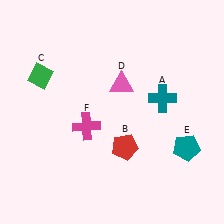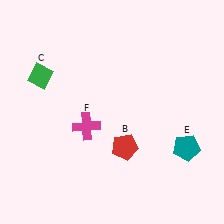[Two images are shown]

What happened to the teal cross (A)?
The teal cross (A) was removed in Image 2. It was in the top-right area of Image 1.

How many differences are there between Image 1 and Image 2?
There are 2 differences between the two images.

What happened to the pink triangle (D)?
The pink triangle (D) was removed in Image 2. It was in the top-right area of Image 1.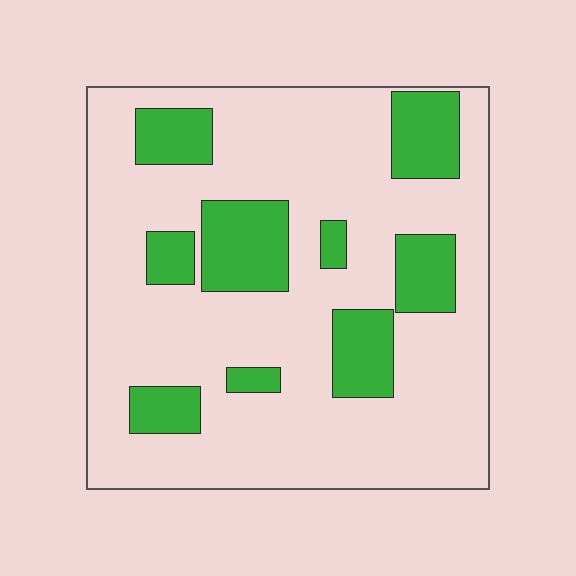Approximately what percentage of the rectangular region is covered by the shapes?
Approximately 25%.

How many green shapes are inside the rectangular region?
9.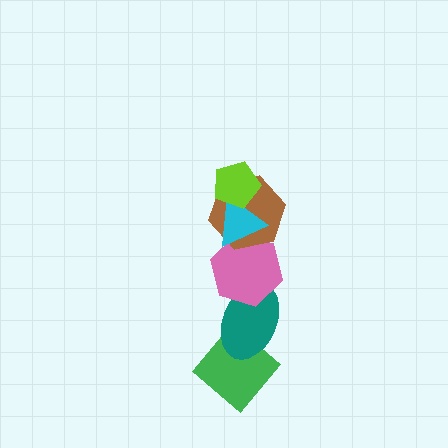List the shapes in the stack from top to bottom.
From top to bottom: the lime pentagon, the cyan triangle, the brown hexagon, the pink hexagon, the teal ellipse, the green diamond.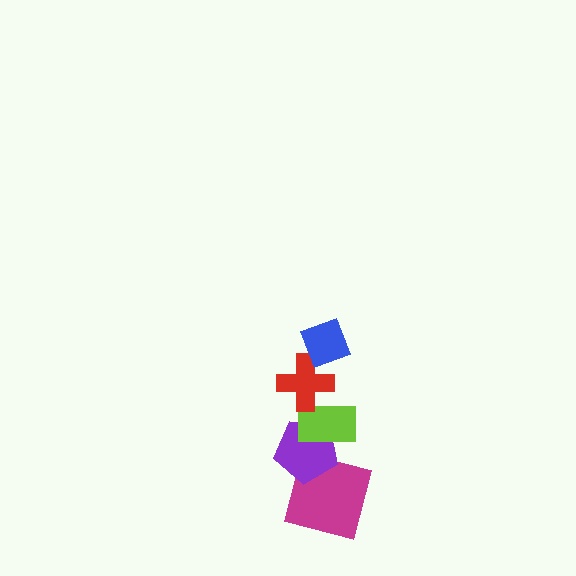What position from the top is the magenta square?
The magenta square is 5th from the top.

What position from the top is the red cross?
The red cross is 2nd from the top.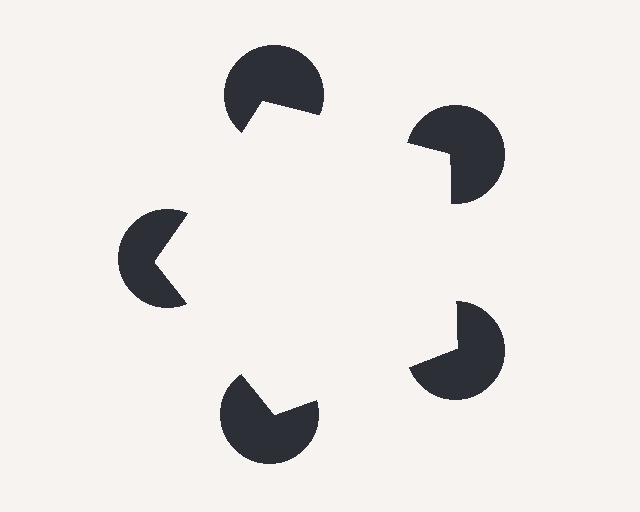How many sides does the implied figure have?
5 sides.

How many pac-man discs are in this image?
There are 5 — one at each vertex of the illusory pentagon.